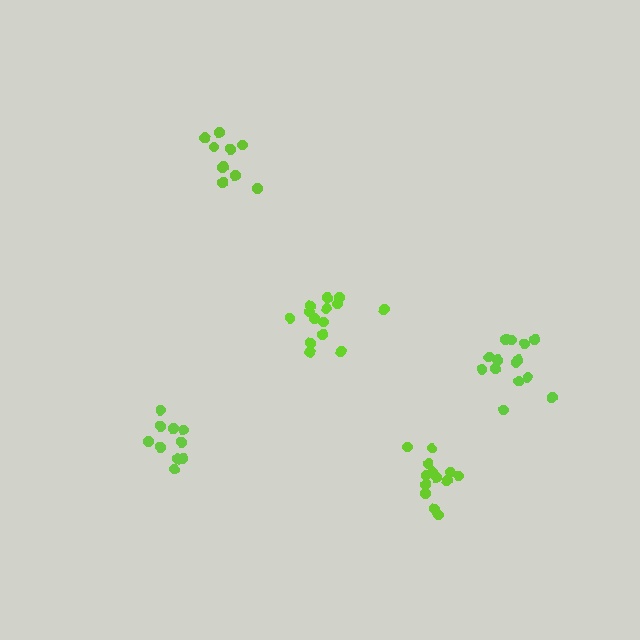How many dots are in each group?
Group 1: 10 dots, Group 2: 10 dots, Group 3: 14 dots, Group 4: 14 dots, Group 5: 13 dots (61 total).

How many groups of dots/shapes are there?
There are 5 groups.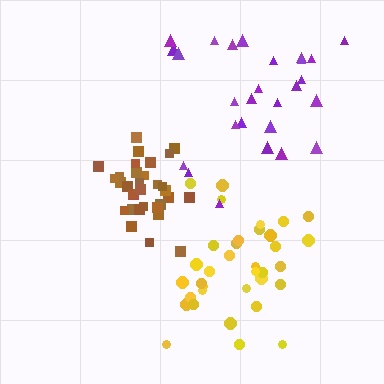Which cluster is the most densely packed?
Brown.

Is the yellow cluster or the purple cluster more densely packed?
Yellow.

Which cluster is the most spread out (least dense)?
Purple.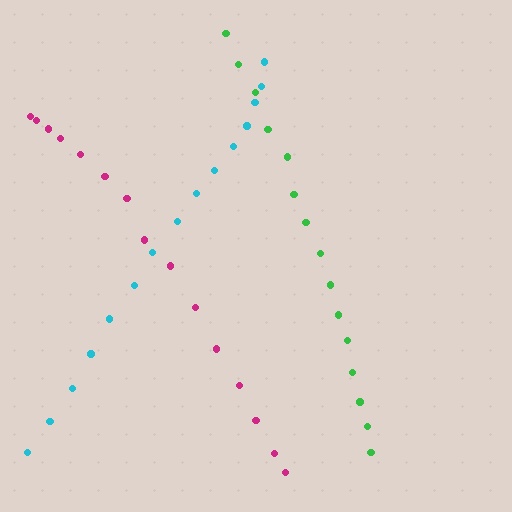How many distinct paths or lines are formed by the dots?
There are 3 distinct paths.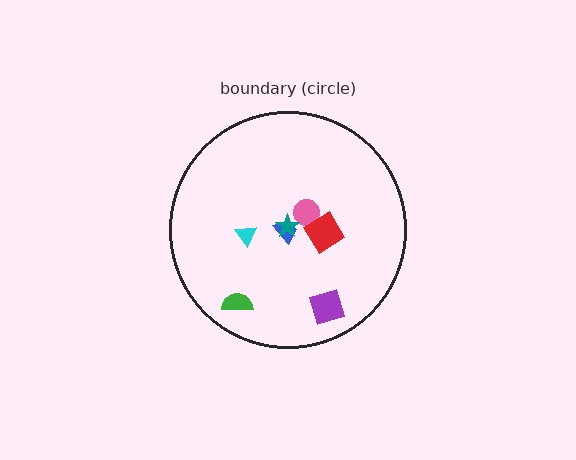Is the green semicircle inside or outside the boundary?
Inside.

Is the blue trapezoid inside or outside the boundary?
Inside.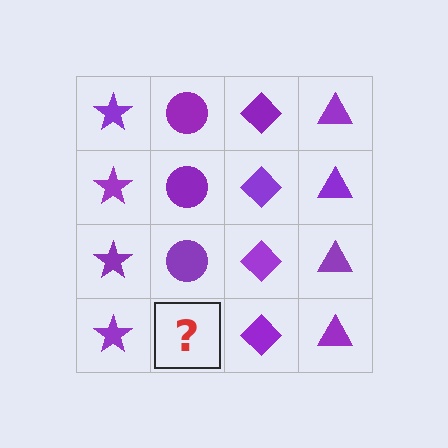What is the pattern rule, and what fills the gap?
The rule is that each column has a consistent shape. The gap should be filled with a purple circle.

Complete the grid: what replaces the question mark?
The question mark should be replaced with a purple circle.